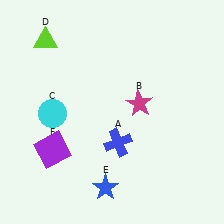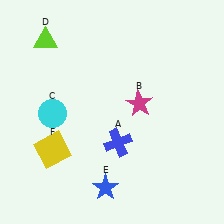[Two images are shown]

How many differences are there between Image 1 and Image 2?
There is 1 difference between the two images.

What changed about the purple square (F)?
In Image 1, F is purple. In Image 2, it changed to yellow.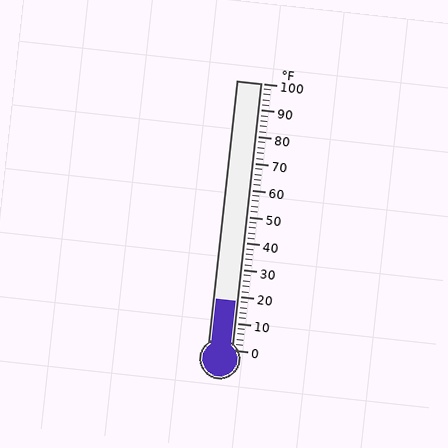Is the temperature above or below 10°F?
The temperature is above 10°F.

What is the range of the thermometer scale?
The thermometer scale ranges from 0°F to 100°F.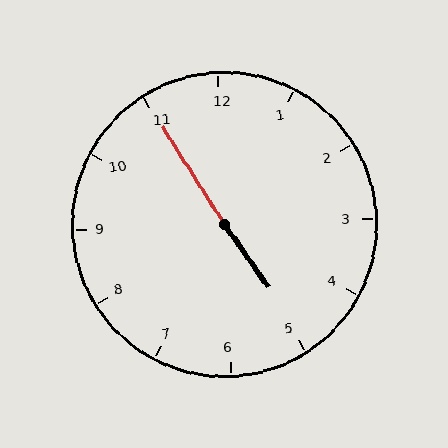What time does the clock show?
4:55.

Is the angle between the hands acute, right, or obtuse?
It is obtuse.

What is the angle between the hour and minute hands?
Approximately 178 degrees.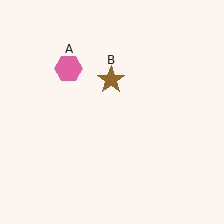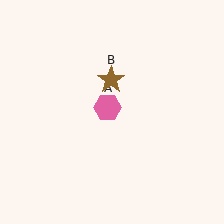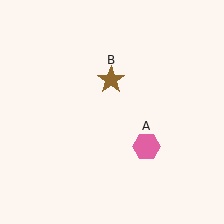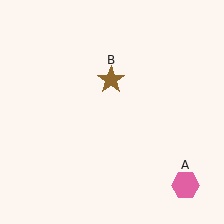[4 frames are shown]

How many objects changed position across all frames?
1 object changed position: pink hexagon (object A).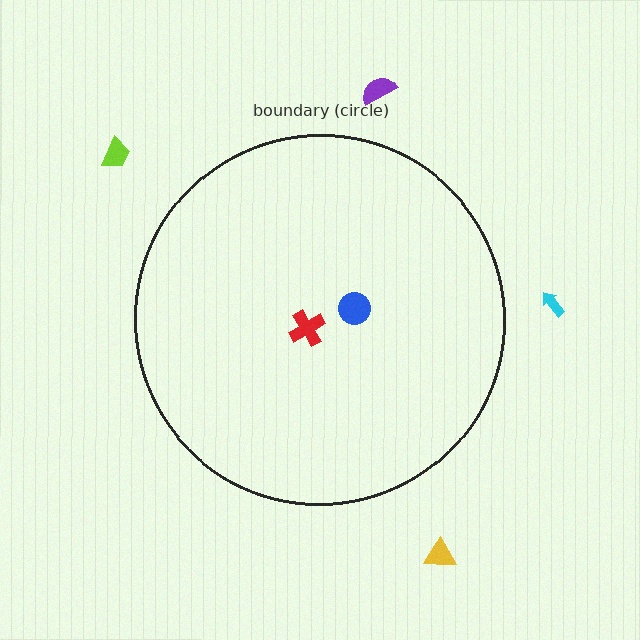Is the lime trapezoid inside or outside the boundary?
Outside.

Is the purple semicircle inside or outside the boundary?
Outside.